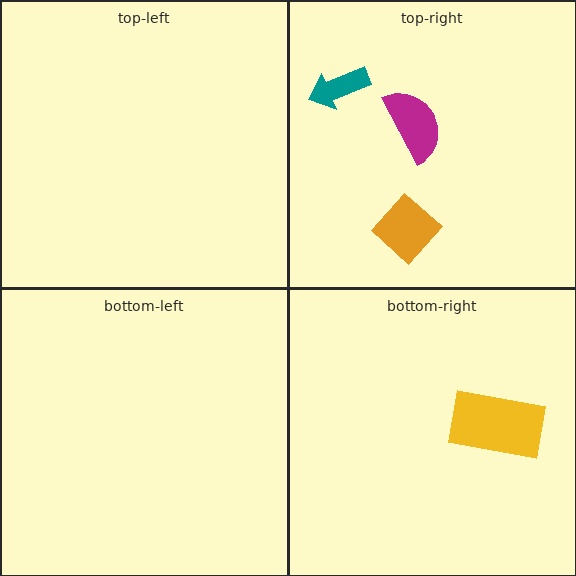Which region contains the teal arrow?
The top-right region.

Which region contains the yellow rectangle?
The bottom-right region.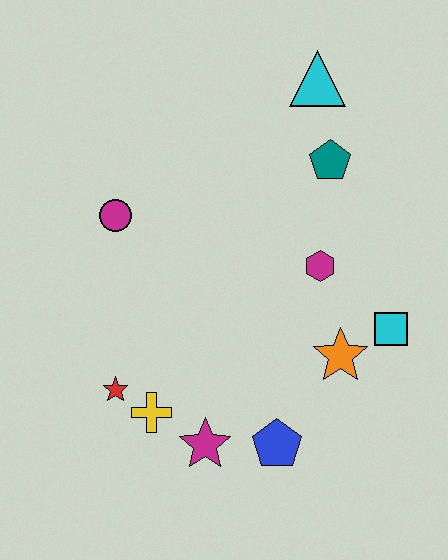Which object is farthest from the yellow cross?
The cyan triangle is farthest from the yellow cross.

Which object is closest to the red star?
The yellow cross is closest to the red star.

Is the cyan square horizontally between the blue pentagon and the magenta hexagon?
No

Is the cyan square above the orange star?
Yes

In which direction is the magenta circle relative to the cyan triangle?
The magenta circle is to the left of the cyan triangle.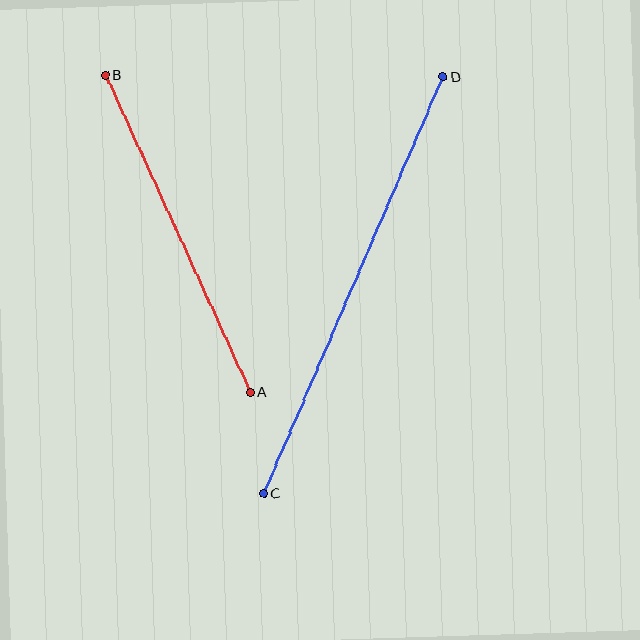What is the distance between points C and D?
The distance is approximately 454 pixels.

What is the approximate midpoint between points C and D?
The midpoint is at approximately (354, 285) pixels.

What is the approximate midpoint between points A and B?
The midpoint is at approximately (178, 234) pixels.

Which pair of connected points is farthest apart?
Points C and D are farthest apart.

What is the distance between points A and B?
The distance is approximately 349 pixels.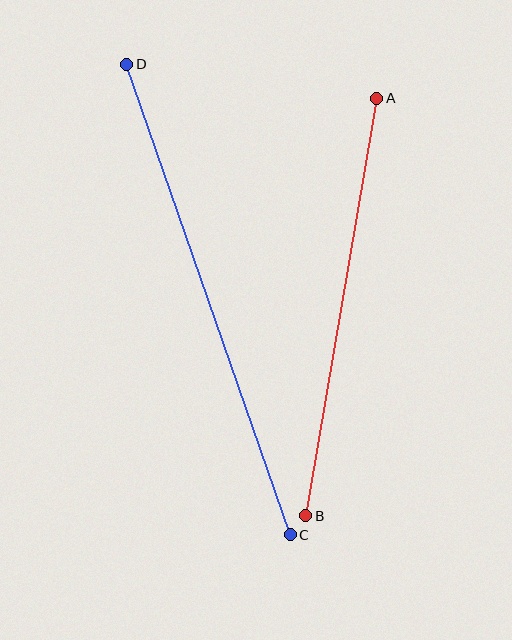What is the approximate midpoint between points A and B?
The midpoint is at approximately (341, 307) pixels.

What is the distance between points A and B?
The distance is approximately 423 pixels.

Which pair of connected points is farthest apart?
Points C and D are farthest apart.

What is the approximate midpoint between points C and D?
The midpoint is at approximately (208, 300) pixels.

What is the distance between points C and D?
The distance is approximately 498 pixels.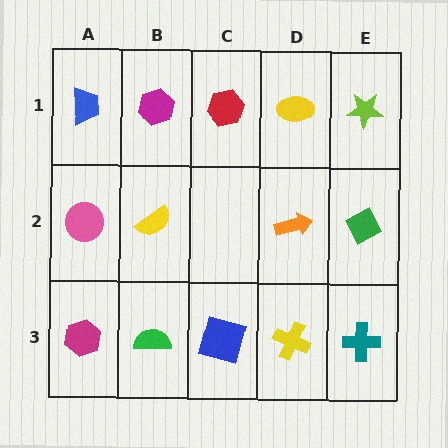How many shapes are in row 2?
4 shapes.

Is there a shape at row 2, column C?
No, that cell is empty.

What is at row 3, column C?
A blue square.